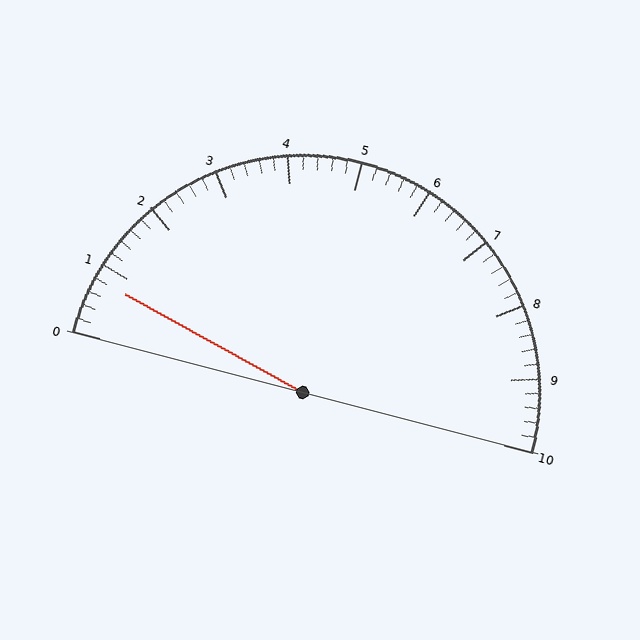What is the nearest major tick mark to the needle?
The nearest major tick mark is 1.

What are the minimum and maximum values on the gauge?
The gauge ranges from 0 to 10.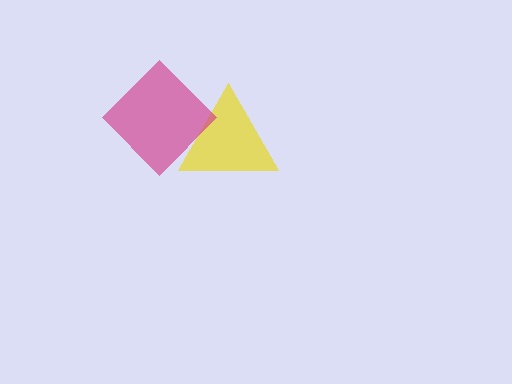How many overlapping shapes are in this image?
There are 2 overlapping shapes in the image.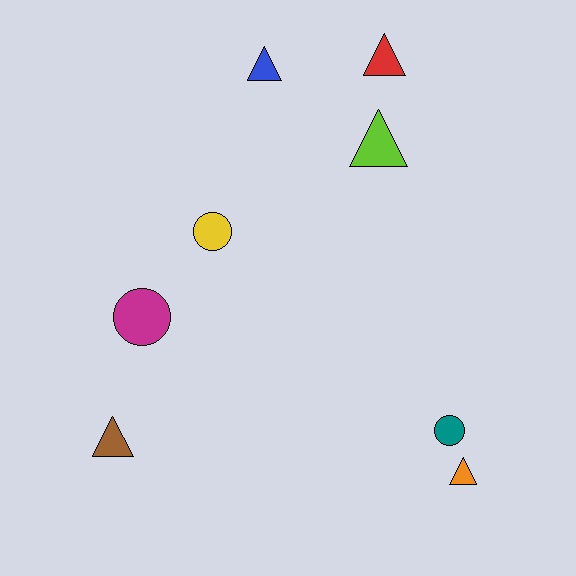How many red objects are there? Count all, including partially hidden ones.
There is 1 red object.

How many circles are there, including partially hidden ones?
There are 3 circles.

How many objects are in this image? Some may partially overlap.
There are 8 objects.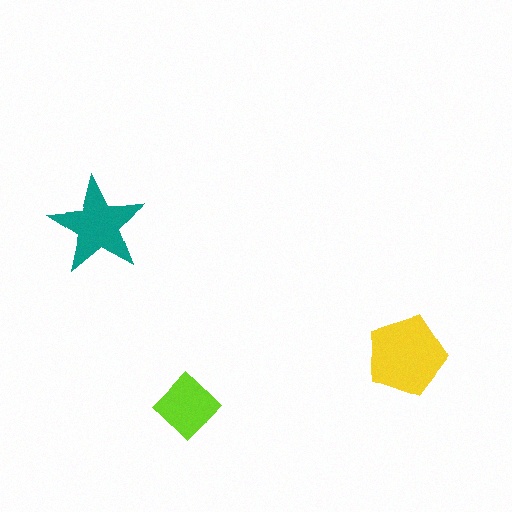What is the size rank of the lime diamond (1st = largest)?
3rd.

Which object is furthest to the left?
The teal star is leftmost.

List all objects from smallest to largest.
The lime diamond, the teal star, the yellow pentagon.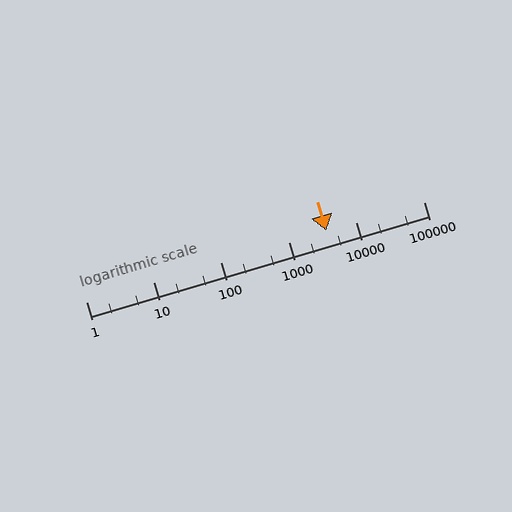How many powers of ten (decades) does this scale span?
The scale spans 5 decades, from 1 to 100000.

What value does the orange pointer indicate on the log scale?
The pointer indicates approximately 3600.